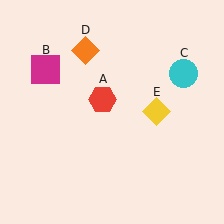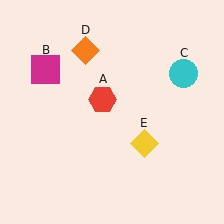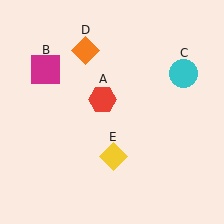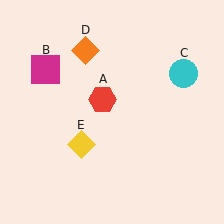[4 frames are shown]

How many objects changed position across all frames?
1 object changed position: yellow diamond (object E).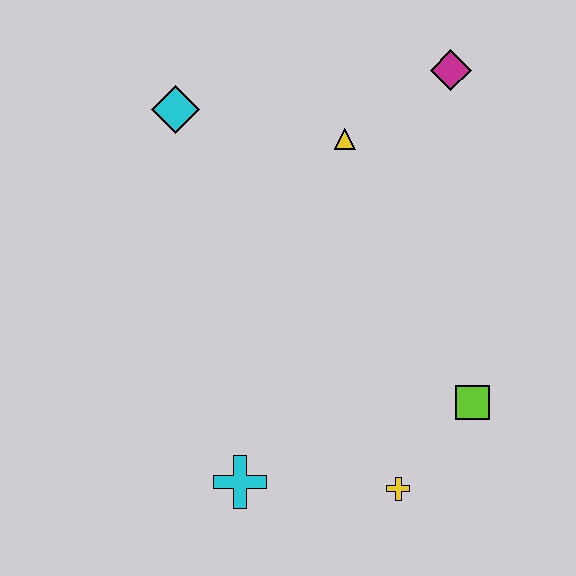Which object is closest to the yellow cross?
The lime square is closest to the yellow cross.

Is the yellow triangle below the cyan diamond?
Yes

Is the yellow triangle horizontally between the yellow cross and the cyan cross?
Yes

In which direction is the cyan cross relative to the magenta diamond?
The cyan cross is below the magenta diamond.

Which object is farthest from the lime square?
The cyan diamond is farthest from the lime square.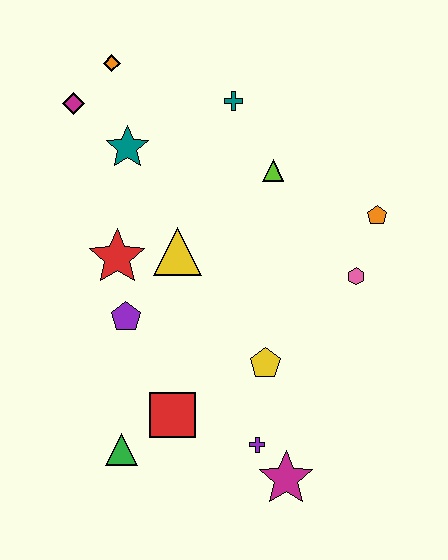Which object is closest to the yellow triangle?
The red star is closest to the yellow triangle.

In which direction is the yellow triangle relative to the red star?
The yellow triangle is to the right of the red star.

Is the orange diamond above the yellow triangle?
Yes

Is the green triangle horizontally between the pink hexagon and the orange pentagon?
No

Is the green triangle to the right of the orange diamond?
Yes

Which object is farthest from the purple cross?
The orange diamond is farthest from the purple cross.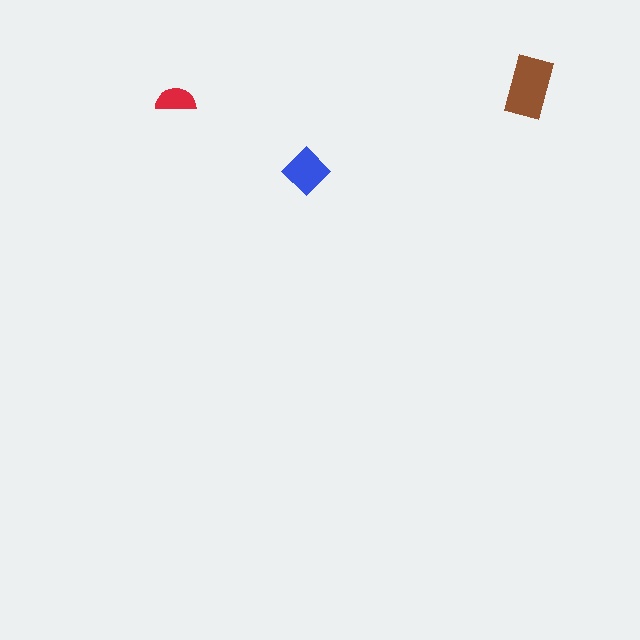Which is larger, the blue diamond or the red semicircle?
The blue diamond.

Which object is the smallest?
The red semicircle.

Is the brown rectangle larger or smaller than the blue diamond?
Larger.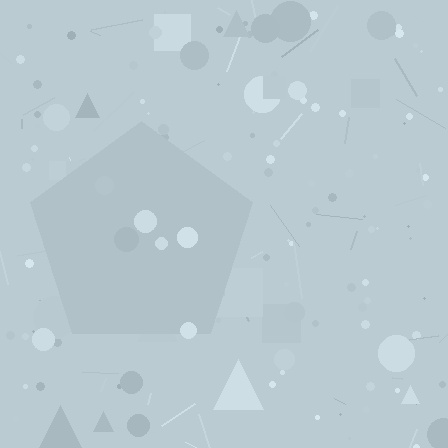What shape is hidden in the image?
A pentagon is hidden in the image.